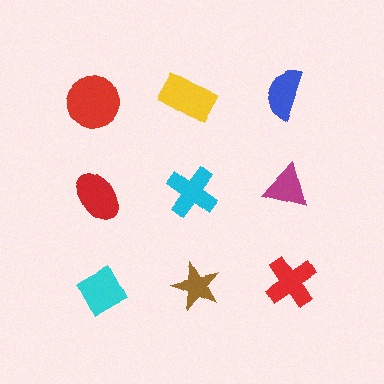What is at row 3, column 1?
A cyan diamond.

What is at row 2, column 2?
A cyan cross.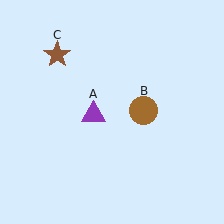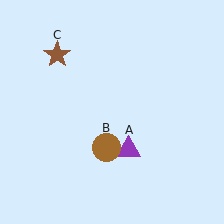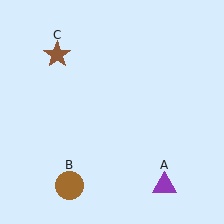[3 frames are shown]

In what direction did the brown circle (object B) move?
The brown circle (object B) moved down and to the left.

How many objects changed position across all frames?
2 objects changed position: purple triangle (object A), brown circle (object B).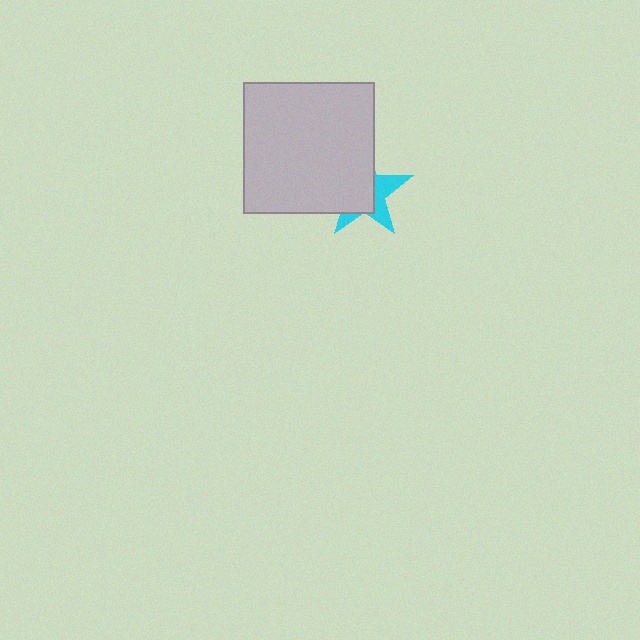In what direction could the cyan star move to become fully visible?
The cyan star could move toward the lower-right. That would shift it out from behind the light gray square entirely.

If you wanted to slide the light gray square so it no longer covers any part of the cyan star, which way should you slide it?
Slide it toward the upper-left — that is the most direct way to separate the two shapes.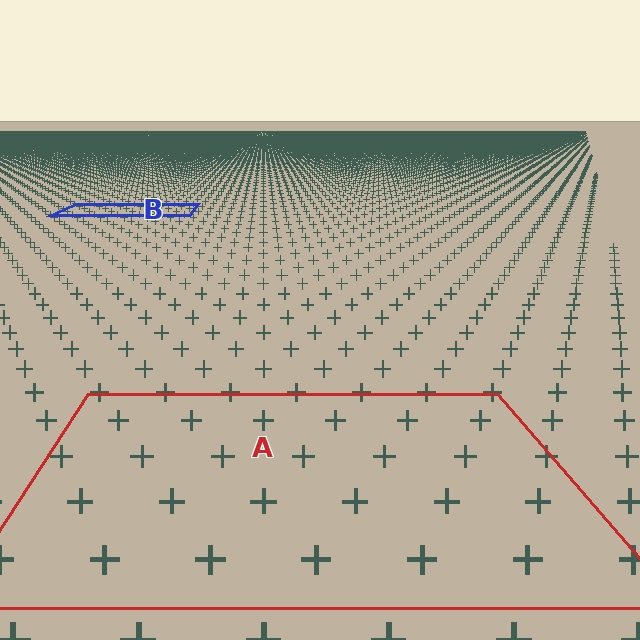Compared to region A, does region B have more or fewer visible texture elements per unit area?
Region B has more texture elements per unit area — they are packed more densely because it is farther away.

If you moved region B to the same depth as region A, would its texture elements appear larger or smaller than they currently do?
They would appear larger. At a closer depth, the same texture elements are projected at a bigger on-screen size.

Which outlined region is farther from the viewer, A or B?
Region B is farther from the viewer — the texture elements inside it appear smaller and more densely packed.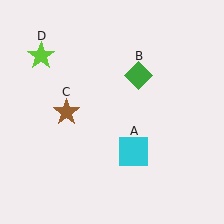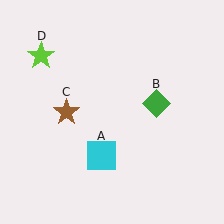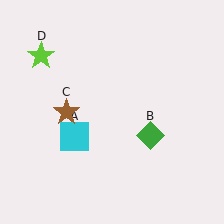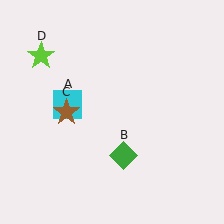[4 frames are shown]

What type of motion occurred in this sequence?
The cyan square (object A), green diamond (object B) rotated clockwise around the center of the scene.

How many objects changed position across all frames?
2 objects changed position: cyan square (object A), green diamond (object B).